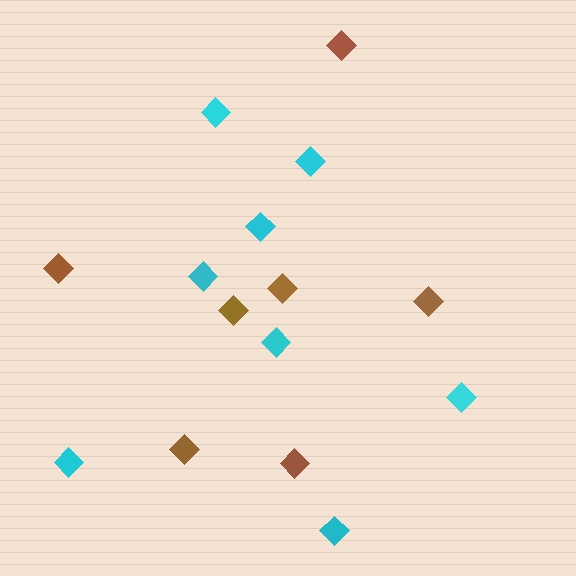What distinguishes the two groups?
There are 2 groups: one group of cyan diamonds (8) and one group of brown diamonds (7).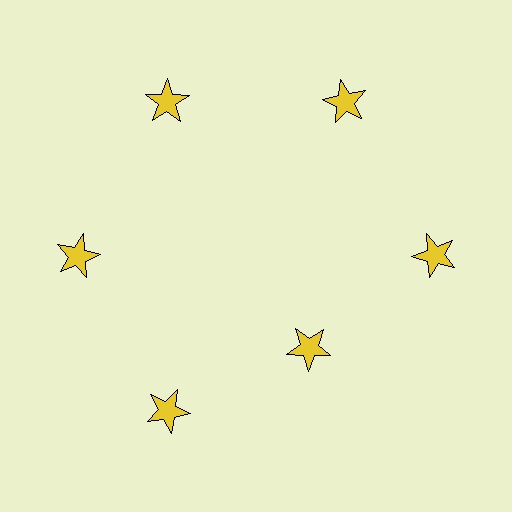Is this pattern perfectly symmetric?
No. The 6 yellow stars are arranged in a ring, but one element near the 5 o'clock position is pulled inward toward the center, breaking the 6-fold rotational symmetry.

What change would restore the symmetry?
The symmetry would be restored by moving it outward, back onto the ring so that all 6 stars sit at equal angles and equal distance from the center.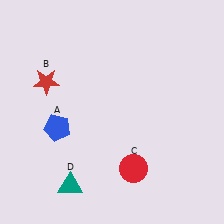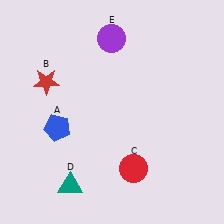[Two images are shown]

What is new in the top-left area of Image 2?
A purple circle (E) was added in the top-left area of Image 2.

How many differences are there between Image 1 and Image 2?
There is 1 difference between the two images.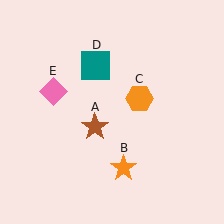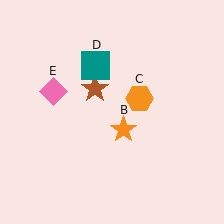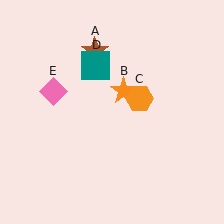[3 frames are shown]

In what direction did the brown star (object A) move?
The brown star (object A) moved up.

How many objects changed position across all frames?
2 objects changed position: brown star (object A), orange star (object B).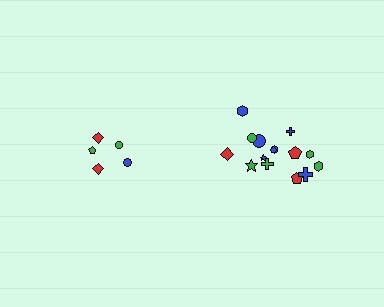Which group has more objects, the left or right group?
The right group.